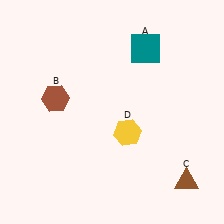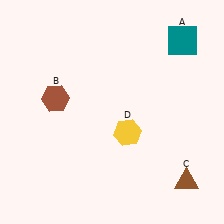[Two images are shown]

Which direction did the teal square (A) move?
The teal square (A) moved right.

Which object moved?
The teal square (A) moved right.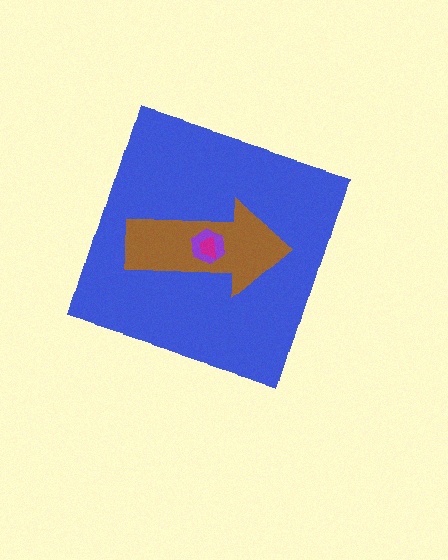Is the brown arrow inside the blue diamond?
Yes.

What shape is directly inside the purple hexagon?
The magenta trapezoid.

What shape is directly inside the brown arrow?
The purple hexagon.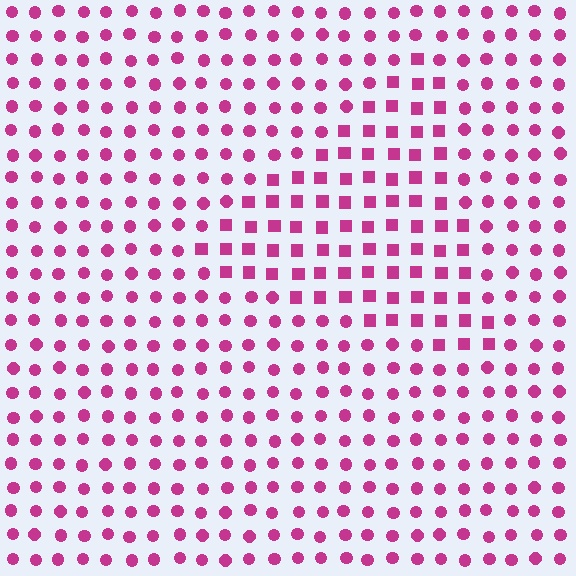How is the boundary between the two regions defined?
The boundary is defined by a change in element shape: squares inside vs. circles outside. All elements share the same color and spacing.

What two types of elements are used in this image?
The image uses squares inside the triangle region and circles outside it.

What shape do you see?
I see a triangle.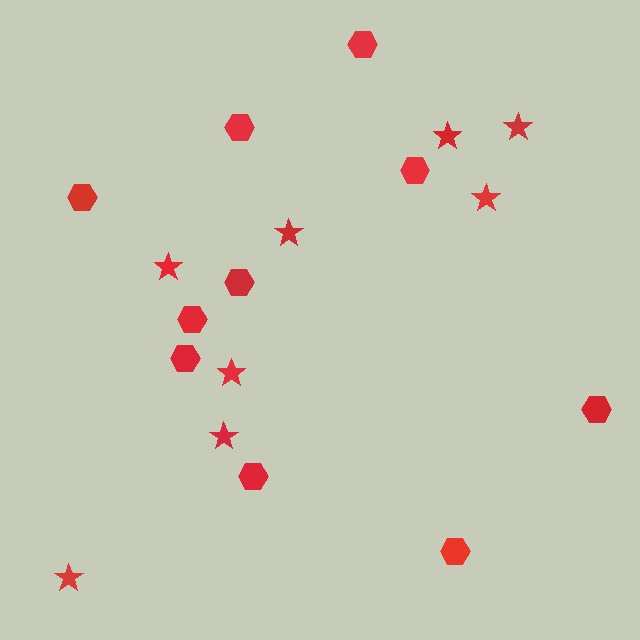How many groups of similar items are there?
There are 2 groups: one group of stars (8) and one group of hexagons (10).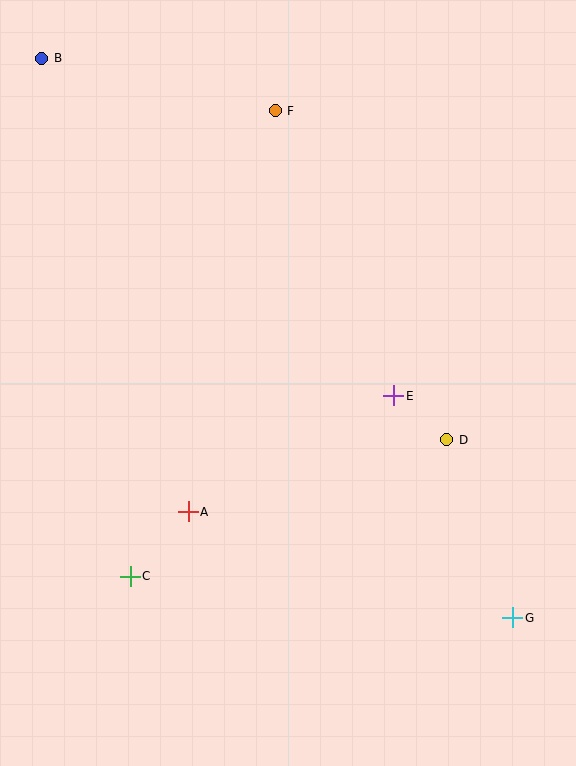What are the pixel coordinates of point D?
Point D is at (447, 440).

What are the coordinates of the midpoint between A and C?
The midpoint between A and C is at (159, 544).